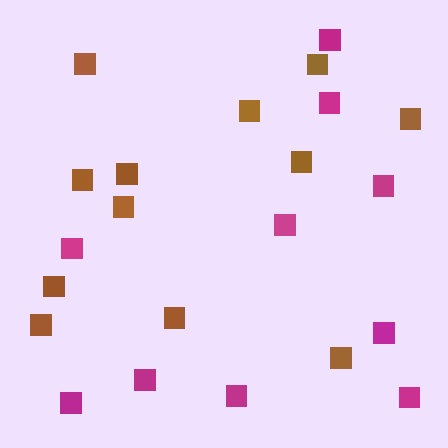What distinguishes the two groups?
There are 2 groups: one group of brown squares (12) and one group of magenta squares (10).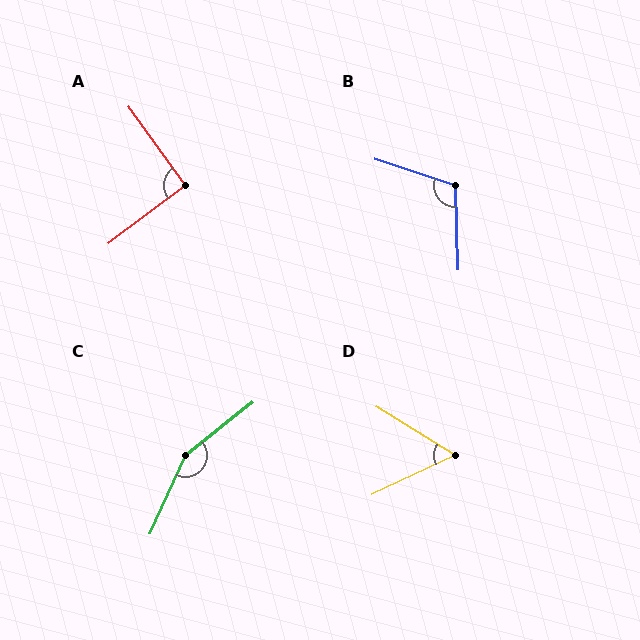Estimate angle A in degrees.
Approximately 92 degrees.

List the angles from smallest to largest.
D (57°), A (92°), B (110°), C (153°).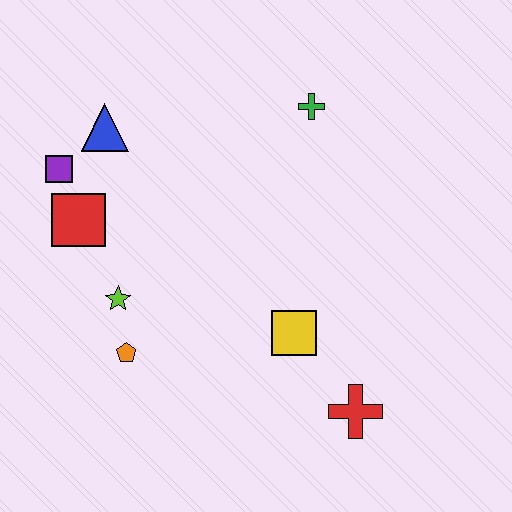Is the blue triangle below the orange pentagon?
No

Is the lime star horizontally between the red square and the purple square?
No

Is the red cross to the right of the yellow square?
Yes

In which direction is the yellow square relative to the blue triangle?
The yellow square is below the blue triangle.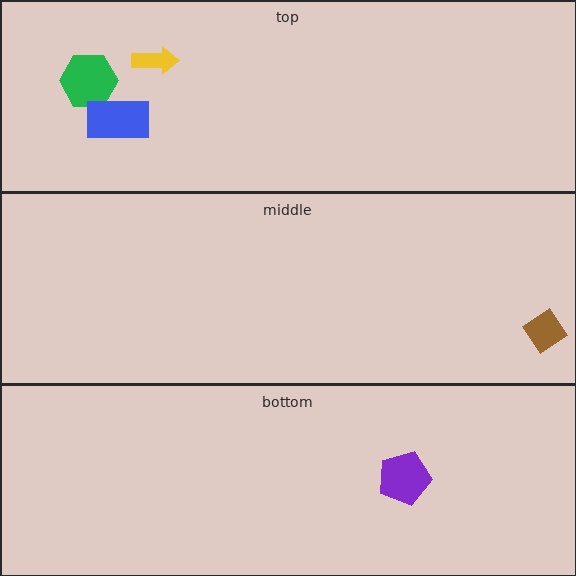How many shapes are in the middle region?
1.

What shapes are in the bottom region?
The purple pentagon.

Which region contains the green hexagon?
The top region.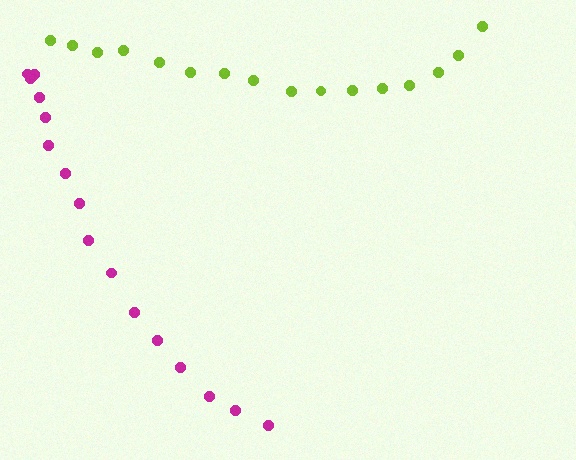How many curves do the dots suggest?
There are 2 distinct paths.